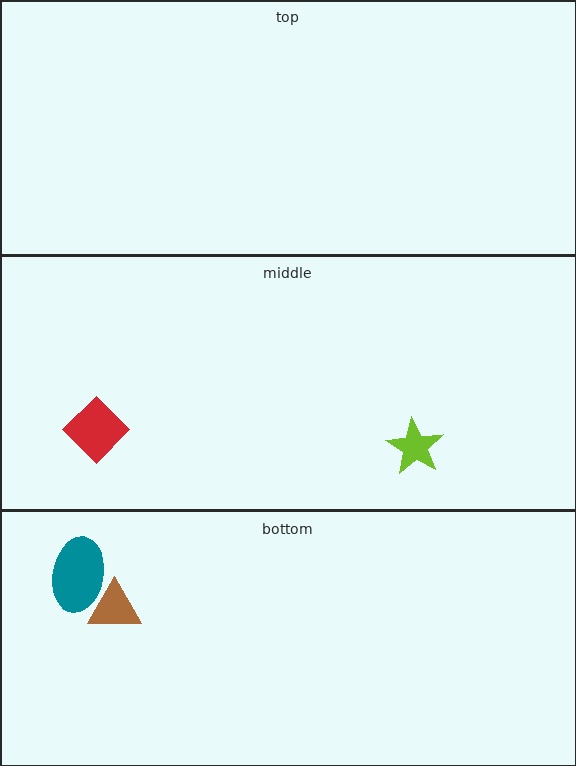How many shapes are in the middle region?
2.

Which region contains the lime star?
The middle region.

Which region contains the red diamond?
The middle region.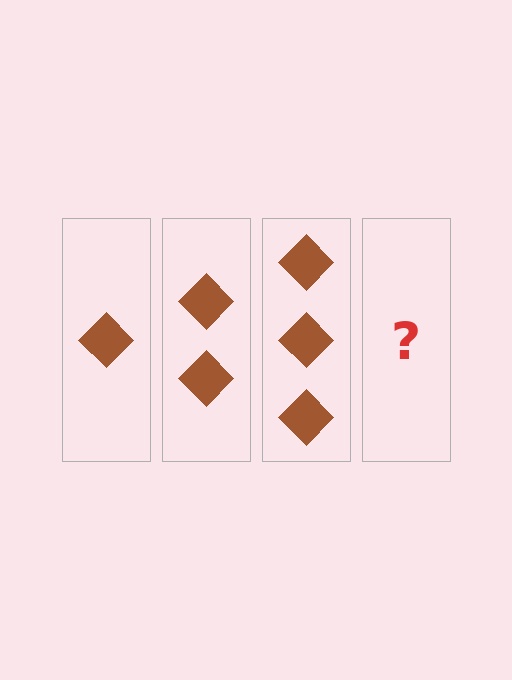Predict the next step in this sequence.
The next step is 4 diamonds.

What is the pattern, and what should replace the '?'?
The pattern is that each step adds one more diamond. The '?' should be 4 diamonds.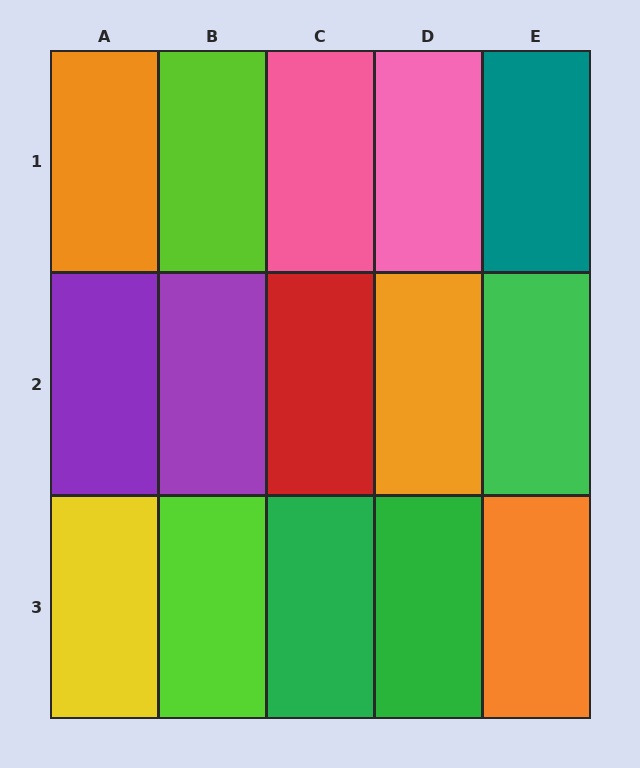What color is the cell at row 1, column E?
Teal.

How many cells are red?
1 cell is red.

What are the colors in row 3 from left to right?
Yellow, lime, green, green, orange.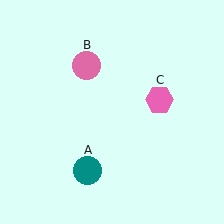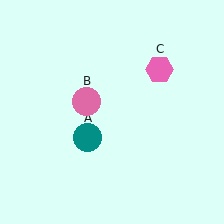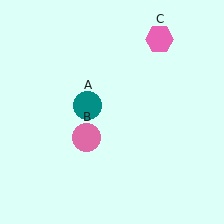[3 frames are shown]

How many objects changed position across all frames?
3 objects changed position: teal circle (object A), pink circle (object B), pink hexagon (object C).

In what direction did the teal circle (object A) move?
The teal circle (object A) moved up.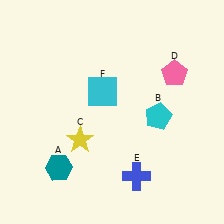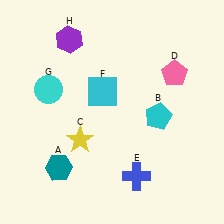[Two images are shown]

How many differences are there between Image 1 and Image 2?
There are 2 differences between the two images.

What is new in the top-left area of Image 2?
A cyan circle (G) was added in the top-left area of Image 2.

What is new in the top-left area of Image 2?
A purple hexagon (H) was added in the top-left area of Image 2.